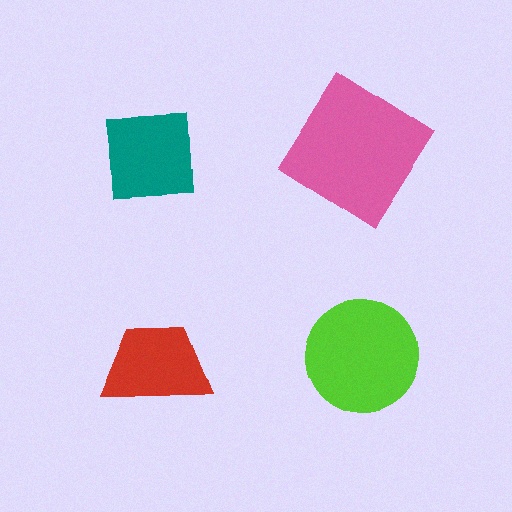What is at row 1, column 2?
A pink diamond.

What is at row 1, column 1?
A teal square.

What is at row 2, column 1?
A red trapezoid.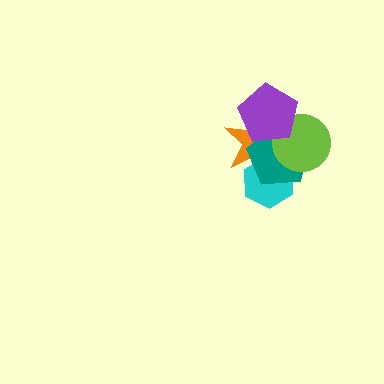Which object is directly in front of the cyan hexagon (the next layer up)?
The orange star is directly in front of the cyan hexagon.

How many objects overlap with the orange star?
4 objects overlap with the orange star.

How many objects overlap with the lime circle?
3 objects overlap with the lime circle.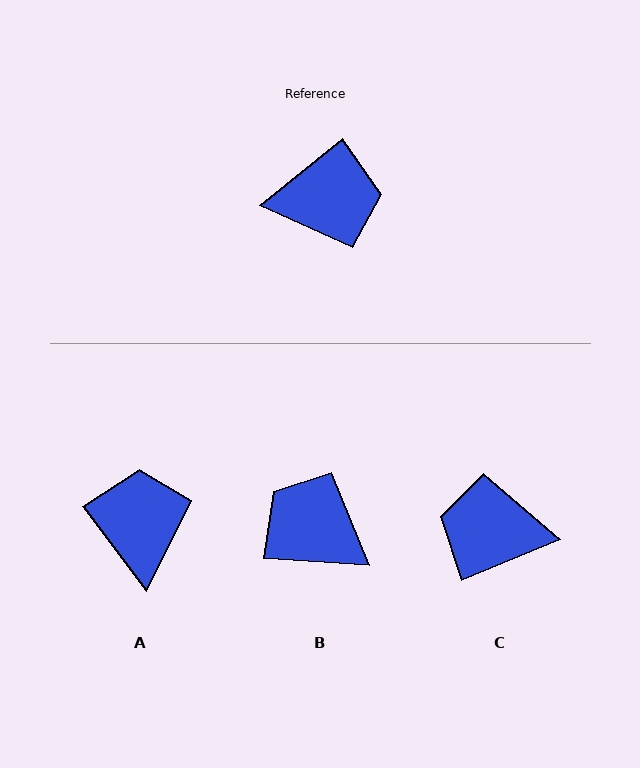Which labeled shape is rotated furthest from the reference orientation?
C, about 163 degrees away.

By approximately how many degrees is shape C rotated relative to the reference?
Approximately 163 degrees counter-clockwise.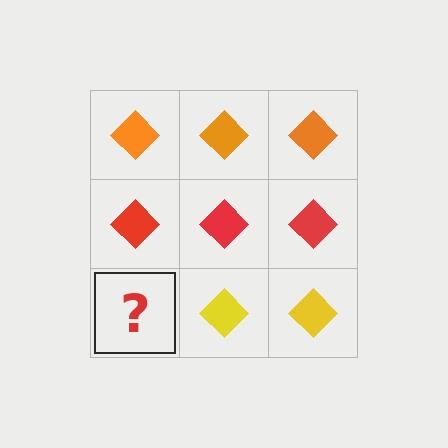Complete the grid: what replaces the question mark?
The question mark should be replaced with a yellow diamond.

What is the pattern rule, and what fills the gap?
The rule is that each row has a consistent color. The gap should be filled with a yellow diamond.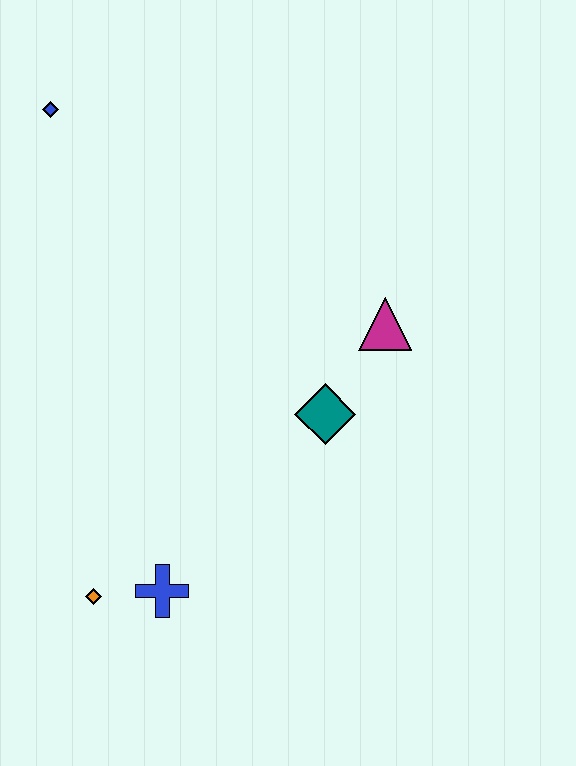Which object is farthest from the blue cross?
The blue diamond is farthest from the blue cross.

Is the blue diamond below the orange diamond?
No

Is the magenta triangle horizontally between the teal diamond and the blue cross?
No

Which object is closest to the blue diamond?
The magenta triangle is closest to the blue diamond.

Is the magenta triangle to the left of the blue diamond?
No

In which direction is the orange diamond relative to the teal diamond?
The orange diamond is to the left of the teal diamond.